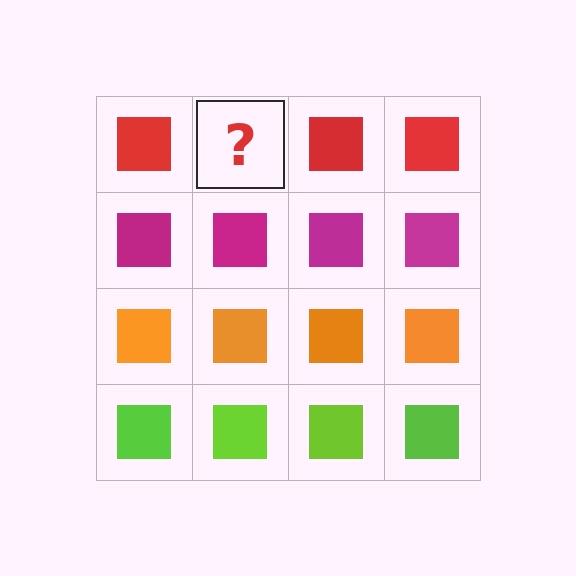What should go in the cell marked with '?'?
The missing cell should contain a red square.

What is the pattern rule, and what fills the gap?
The rule is that each row has a consistent color. The gap should be filled with a red square.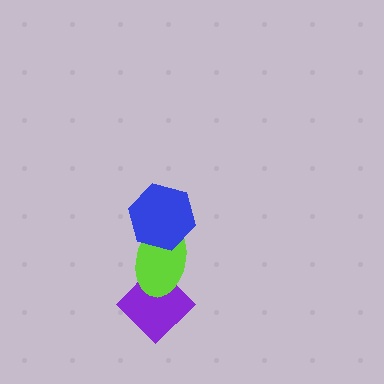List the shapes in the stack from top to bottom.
From top to bottom: the blue hexagon, the lime ellipse, the purple diamond.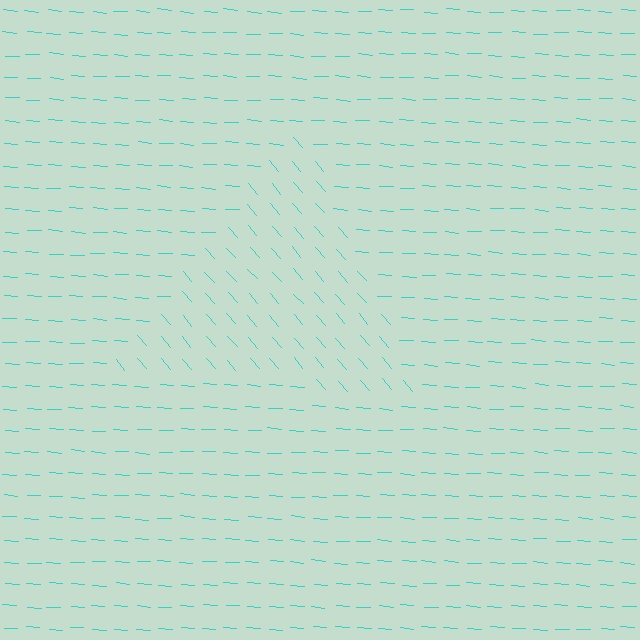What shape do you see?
I see a triangle.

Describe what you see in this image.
The image is filled with small cyan line segments. A triangle region in the image has lines oriented differently from the surrounding lines, creating a visible texture boundary.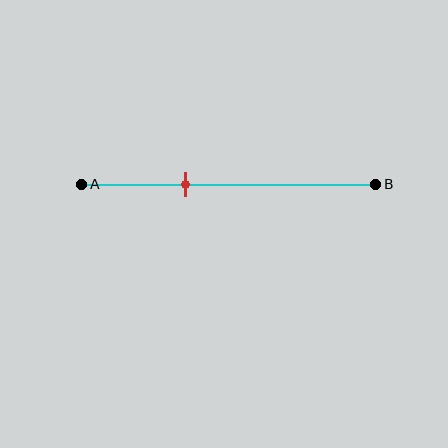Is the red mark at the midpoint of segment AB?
No, the mark is at about 35% from A, not at the 50% midpoint.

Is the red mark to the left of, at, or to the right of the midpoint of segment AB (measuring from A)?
The red mark is to the left of the midpoint of segment AB.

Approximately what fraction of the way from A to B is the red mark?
The red mark is approximately 35% of the way from A to B.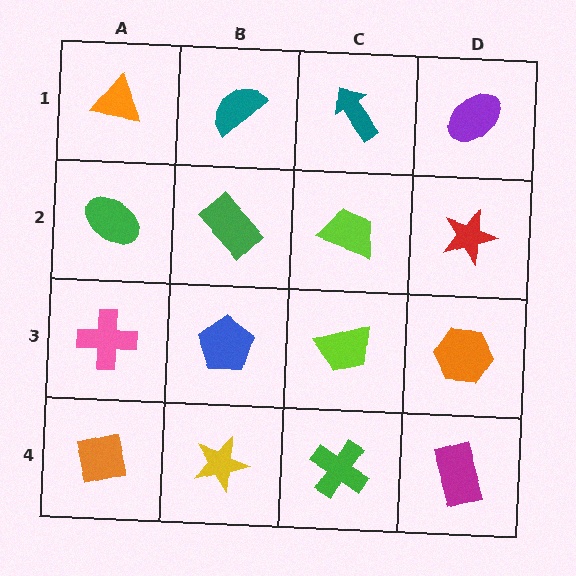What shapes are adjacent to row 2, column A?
An orange triangle (row 1, column A), a pink cross (row 3, column A), a green rectangle (row 2, column B).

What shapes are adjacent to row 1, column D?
A red star (row 2, column D), a teal arrow (row 1, column C).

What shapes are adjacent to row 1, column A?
A green ellipse (row 2, column A), a teal semicircle (row 1, column B).